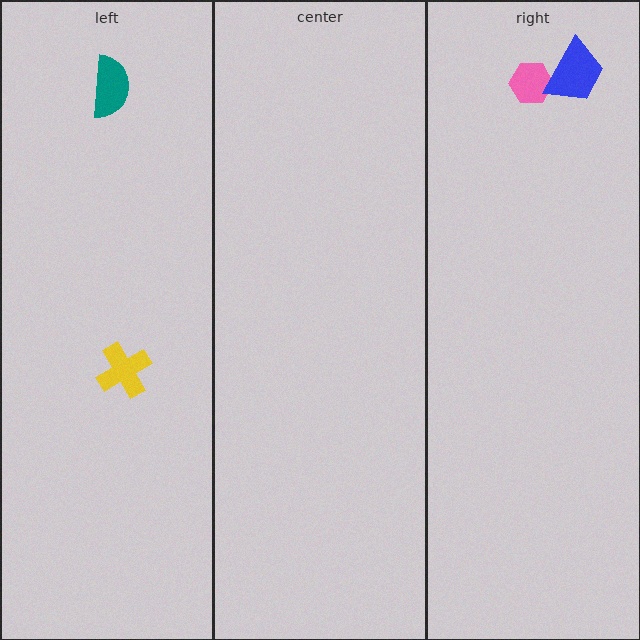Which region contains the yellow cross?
The left region.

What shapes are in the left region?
The yellow cross, the teal semicircle.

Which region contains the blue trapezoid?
The right region.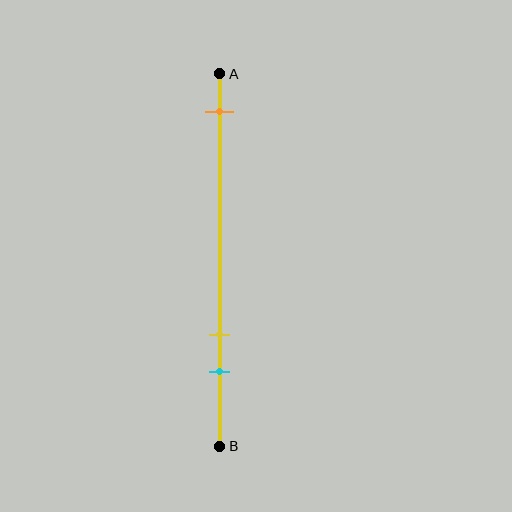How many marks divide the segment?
There are 3 marks dividing the segment.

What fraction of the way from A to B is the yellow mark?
The yellow mark is approximately 70% (0.7) of the way from A to B.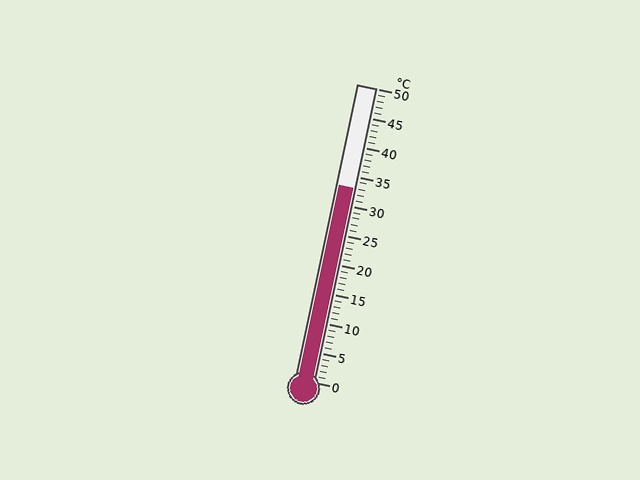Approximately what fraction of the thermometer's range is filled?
The thermometer is filled to approximately 65% of its range.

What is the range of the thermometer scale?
The thermometer scale ranges from 0°C to 50°C.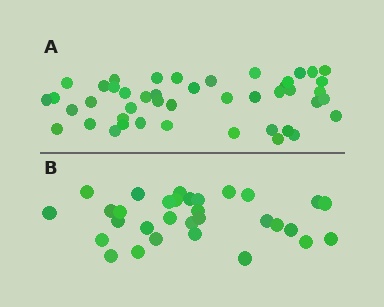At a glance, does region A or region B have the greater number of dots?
Region A (the top region) has more dots.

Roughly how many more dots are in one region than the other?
Region A has approximately 15 more dots than region B.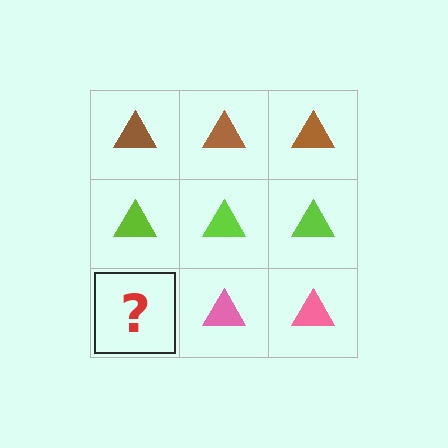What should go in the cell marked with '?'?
The missing cell should contain a pink triangle.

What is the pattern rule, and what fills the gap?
The rule is that each row has a consistent color. The gap should be filled with a pink triangle.